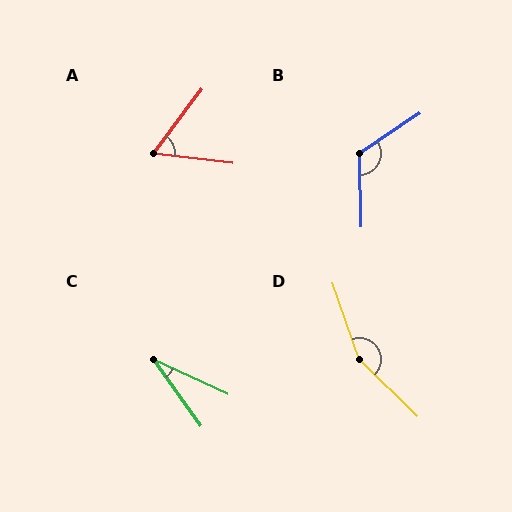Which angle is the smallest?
C, at approximately 30 degrees.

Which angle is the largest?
D, at approximately 154 degrees.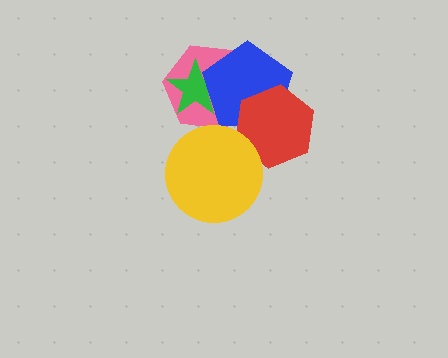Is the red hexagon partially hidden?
Yes, it is partially covered by another shape.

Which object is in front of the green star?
The blue pentagon is in front of the green star.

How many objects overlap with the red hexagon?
3 objects overlap with the red hexagon.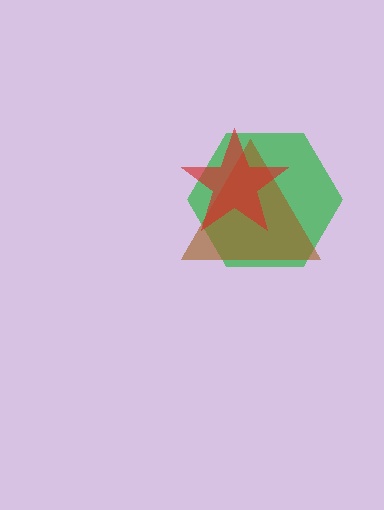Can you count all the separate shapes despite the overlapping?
Yes, there are 3 separate shapes.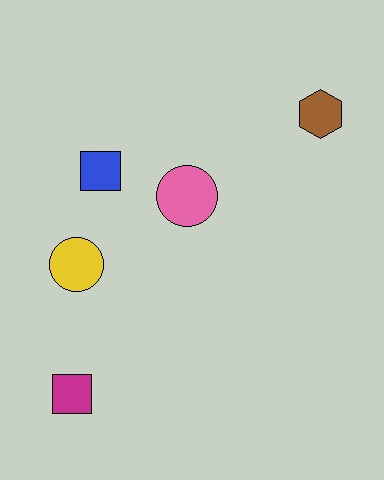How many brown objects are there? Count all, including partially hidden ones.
There is 1 brown object.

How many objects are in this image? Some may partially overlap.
There are 5 objects.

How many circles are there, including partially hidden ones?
There are 2 circles.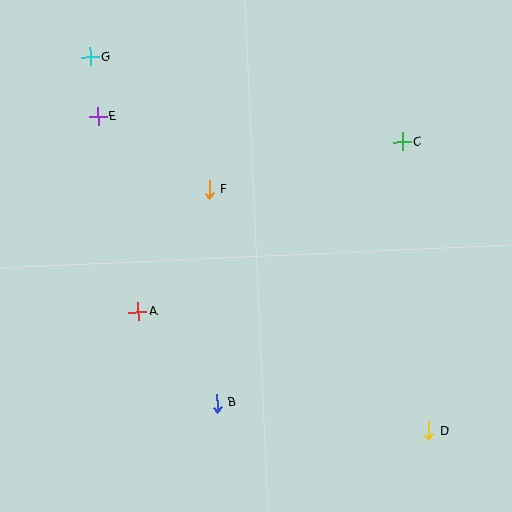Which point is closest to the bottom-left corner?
Point B is closest to the bottom-left corner.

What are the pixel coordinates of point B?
Point B is at (217, 403).